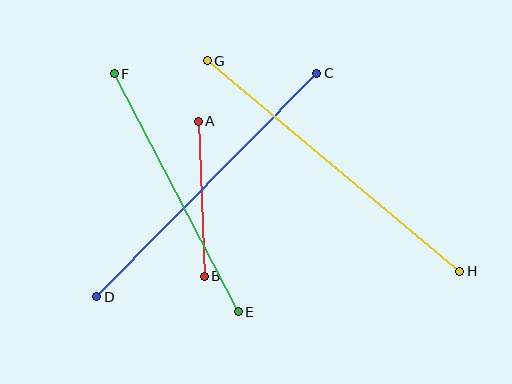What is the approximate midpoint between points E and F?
The midpoint is at approximately (176, 193) pixels.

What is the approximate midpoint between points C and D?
The midpoint is at approximately (207, 185) pixels.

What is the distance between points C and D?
The distance is approximately 314 pixels.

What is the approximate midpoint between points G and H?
The midpoint is at approximately (334, 166) pixels.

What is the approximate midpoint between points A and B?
The midpoint is at approximately (201, 199) pixels.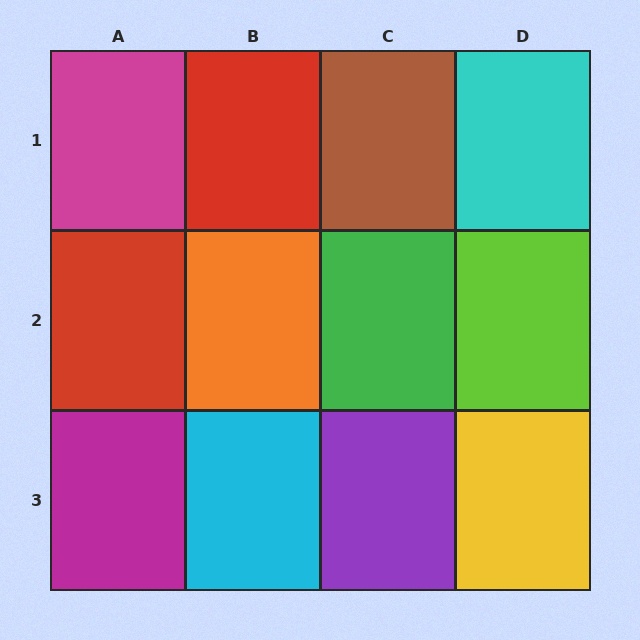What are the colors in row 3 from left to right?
Magenta, cyan, purple, yellow.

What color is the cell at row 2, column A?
Red.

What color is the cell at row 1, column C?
Brown.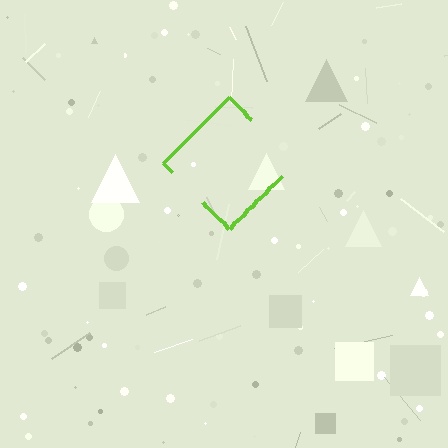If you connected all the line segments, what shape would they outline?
They would outline a diamond.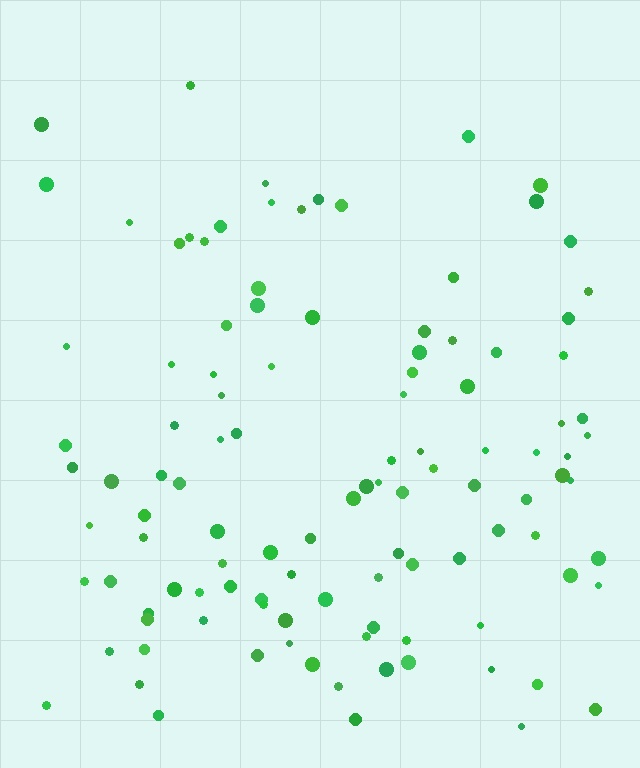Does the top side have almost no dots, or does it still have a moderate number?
Still a moderate number, just noticeably fewer than the bottom.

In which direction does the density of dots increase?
From top to bottom, with the bottom side densest.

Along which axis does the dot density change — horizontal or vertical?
Vertical.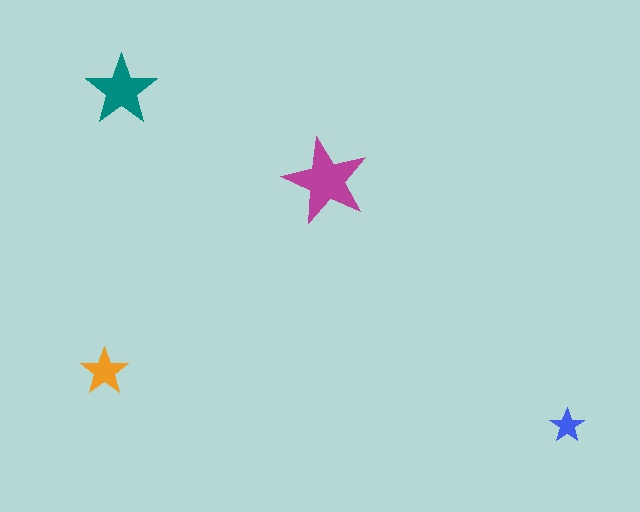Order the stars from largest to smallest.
the magenta one, the teal one, the orange one, the blue one.